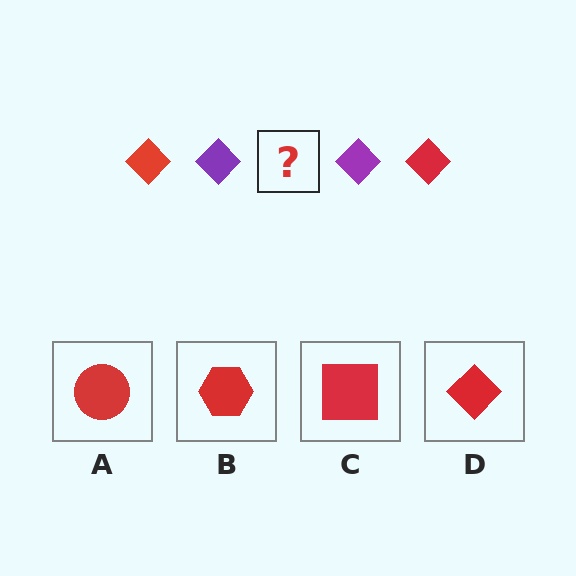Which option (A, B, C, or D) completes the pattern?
D.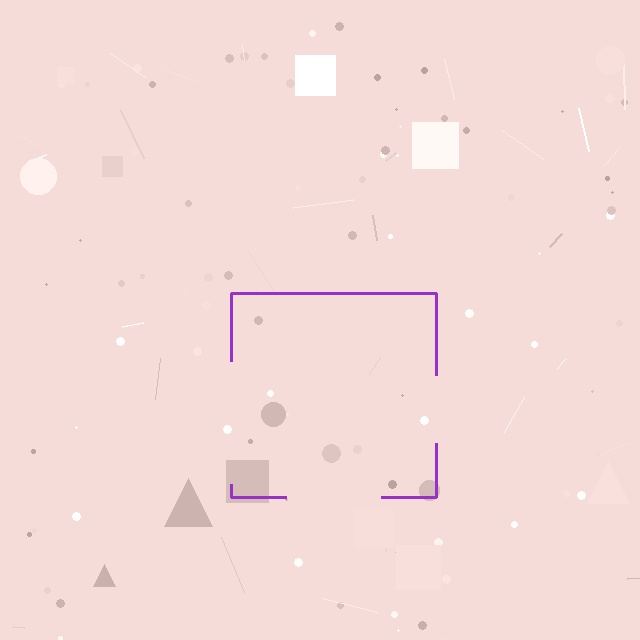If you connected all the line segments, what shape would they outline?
They would outline a square.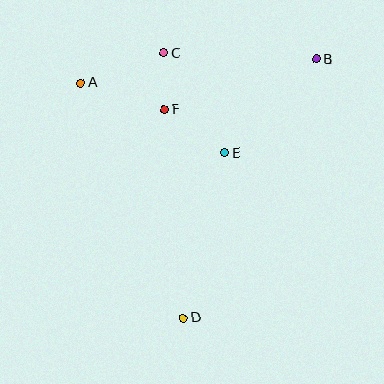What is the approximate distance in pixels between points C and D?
The distance between C and D is approximately 266 pixels.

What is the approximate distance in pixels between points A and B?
The distance between A and B is approximately 237 pixels.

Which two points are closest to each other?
Points C and F are closest to each other.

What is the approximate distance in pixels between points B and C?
The distance between B and C is approximately 153 pixels.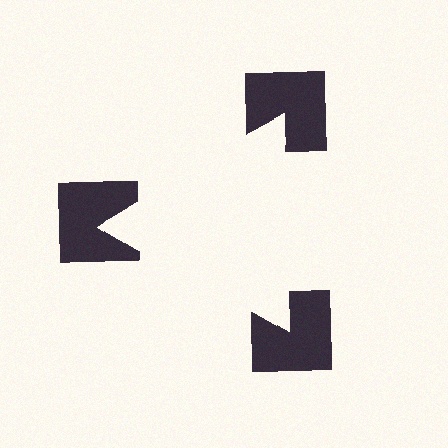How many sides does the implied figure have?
3 sides.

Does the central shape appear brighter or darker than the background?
It typically appears slightly brighter than the background, even though no actual brightness change is drawn.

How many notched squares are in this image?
There are 3 — one at each vertex of the illusory triangle.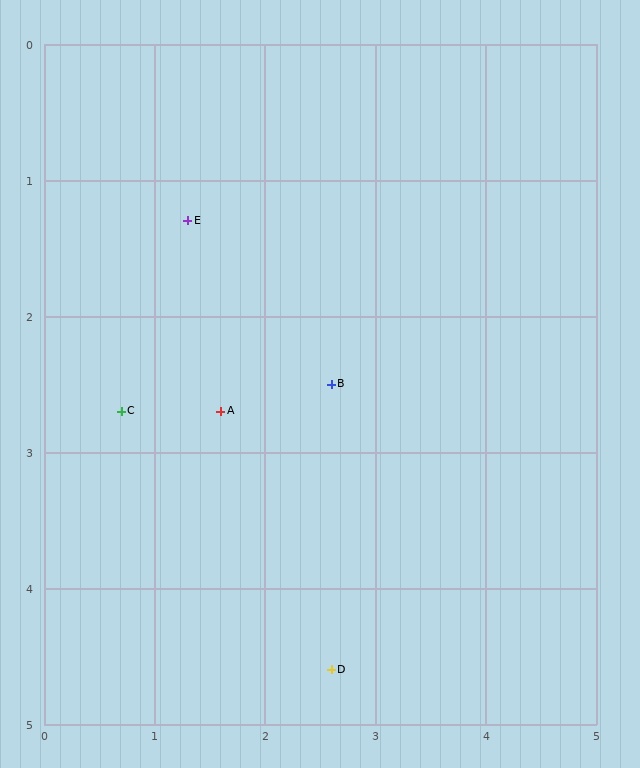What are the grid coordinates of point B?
Point B is at approximately (2.6, 2.5).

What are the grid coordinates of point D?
Point D is at approximately (2.6, 4.6).